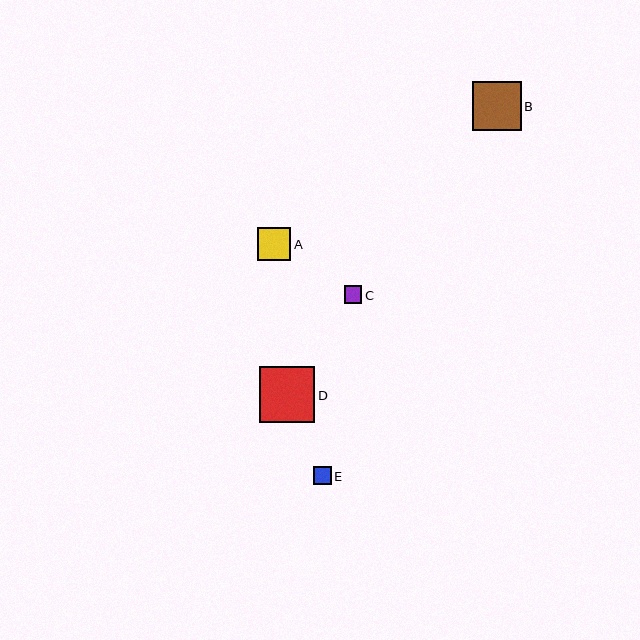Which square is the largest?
Square D is the largest with a size of approximately 55 pixels.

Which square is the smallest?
Square C is the smallest with a size of approximately 18 pixels.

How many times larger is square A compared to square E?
Square A is approximately 1.9 times the size of square E.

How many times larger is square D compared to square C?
Square D is approximately 3.2 times the size of square C.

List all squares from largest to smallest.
From largest to smallest: D, B, A, E, C.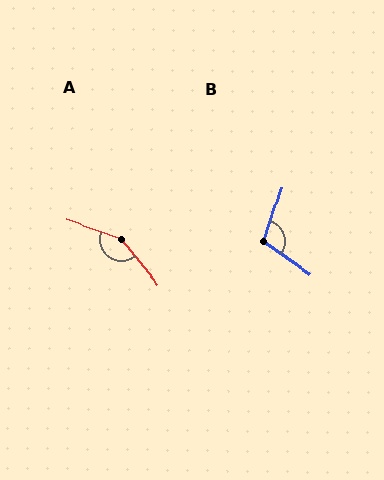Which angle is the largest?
A, at approximately 148 degrees.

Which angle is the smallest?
B, at approximately 106 degrees.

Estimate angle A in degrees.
Approximately 148 degrees.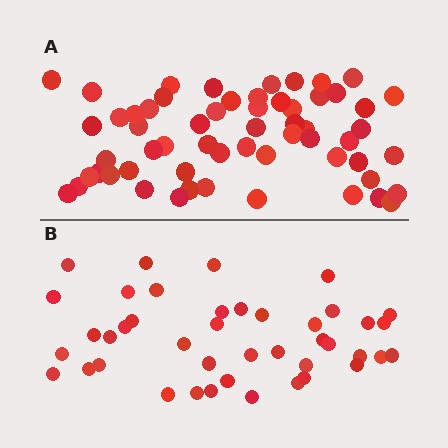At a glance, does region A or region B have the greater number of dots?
Region A (the top region) has more dots.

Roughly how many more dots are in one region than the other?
Region A has approximately 15 more dots than region B.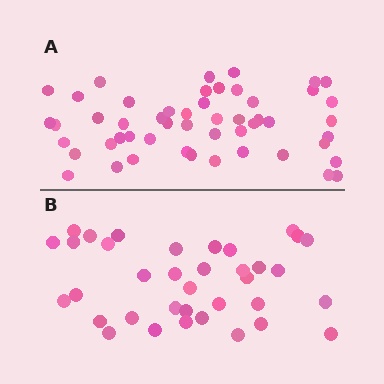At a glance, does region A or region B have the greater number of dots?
Region A (the top region) has more dots.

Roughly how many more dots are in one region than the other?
Region A has approximately 15 more dots than region B.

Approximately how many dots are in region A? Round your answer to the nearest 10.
About 50 dots. (The exact count is 51, which rounds to 50.)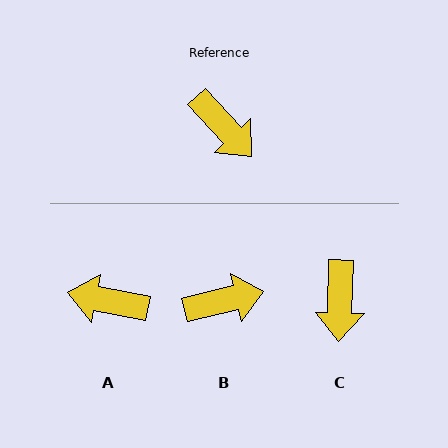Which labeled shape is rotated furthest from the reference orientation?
A, about 144 degrees away.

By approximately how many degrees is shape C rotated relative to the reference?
Approximately 44 degrees clockwise.